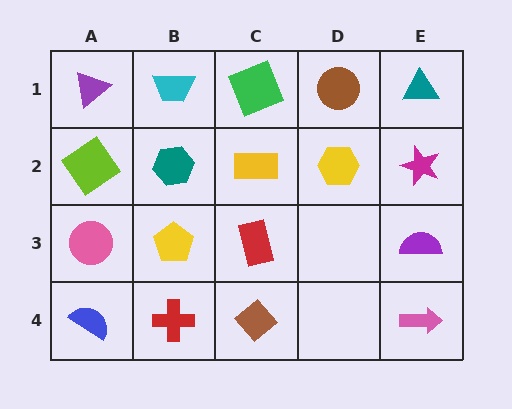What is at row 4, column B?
A red cross.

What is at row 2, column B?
A teal hexagon.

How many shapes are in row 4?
4 shapes.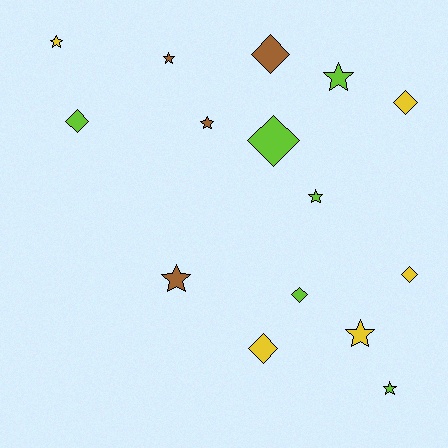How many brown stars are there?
There are 3 brown stars.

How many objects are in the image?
There are 15 objects.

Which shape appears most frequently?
Star, with 8 objects.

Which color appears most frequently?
Lime, with 6 objects.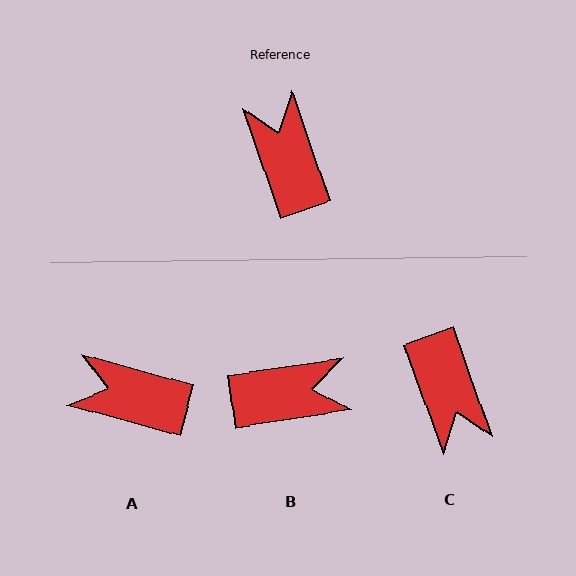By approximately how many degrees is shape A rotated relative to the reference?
Approximately 55 degrees counter-clockwise.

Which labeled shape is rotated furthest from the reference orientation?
C, about 180 degrees away.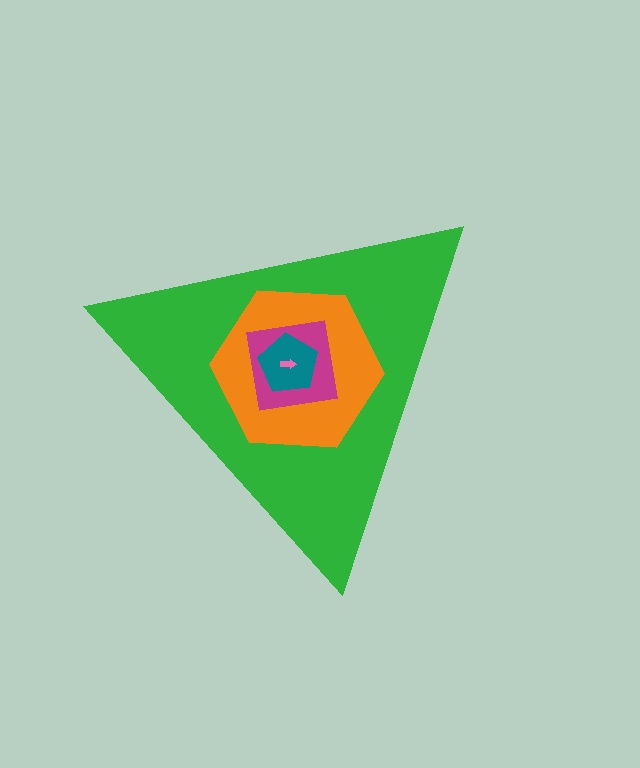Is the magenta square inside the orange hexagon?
Yes.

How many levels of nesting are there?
5.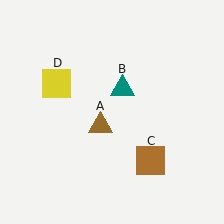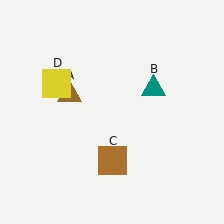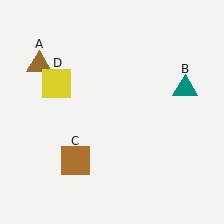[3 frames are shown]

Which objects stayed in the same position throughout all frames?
Yellow square (object D) remained stationary.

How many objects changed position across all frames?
3 objects changed position: brown triangle (object A), teal triangle (object B), brown square (object C).